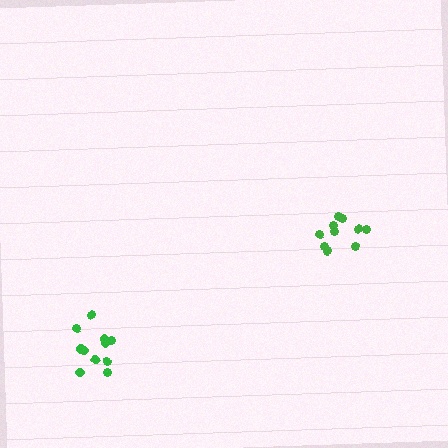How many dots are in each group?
Group 1: 11 dots, Group 2: 10 dots (21 total).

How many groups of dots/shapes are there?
There are 2 groups.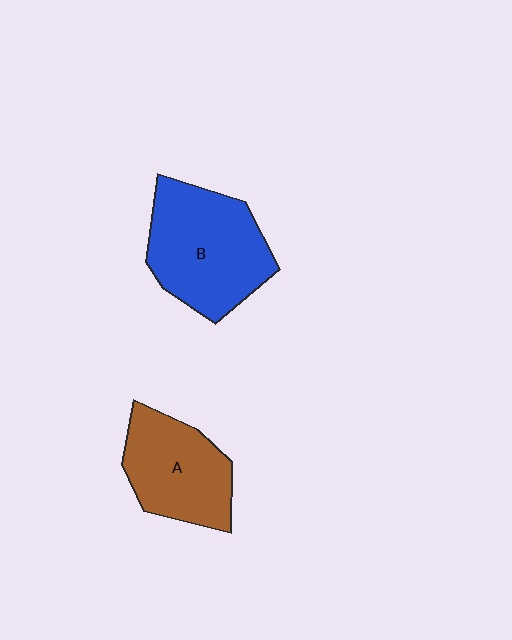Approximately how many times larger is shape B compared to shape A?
Approximately 1.3 times.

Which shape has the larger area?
Shape B (blue).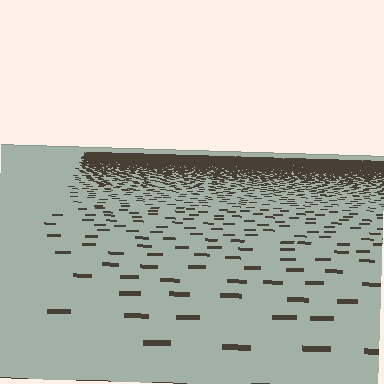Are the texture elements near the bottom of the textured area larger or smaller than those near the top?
Larger. Near the bottom, elements are closer to the viewer and appear at a bigger on-screen size.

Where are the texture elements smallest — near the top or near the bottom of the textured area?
Near the top.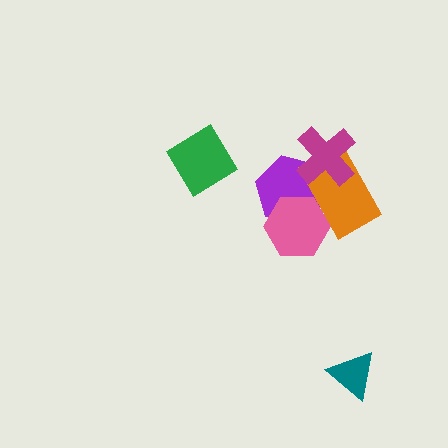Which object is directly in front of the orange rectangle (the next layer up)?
The magenta cross is directly in front of the orange rectangle.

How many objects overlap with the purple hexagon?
3 objects overlap with the purple hexagon.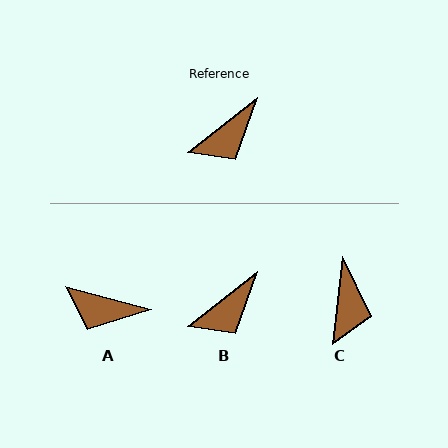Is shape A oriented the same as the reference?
No, it is off by about 54 degrees.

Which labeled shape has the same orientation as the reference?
B.